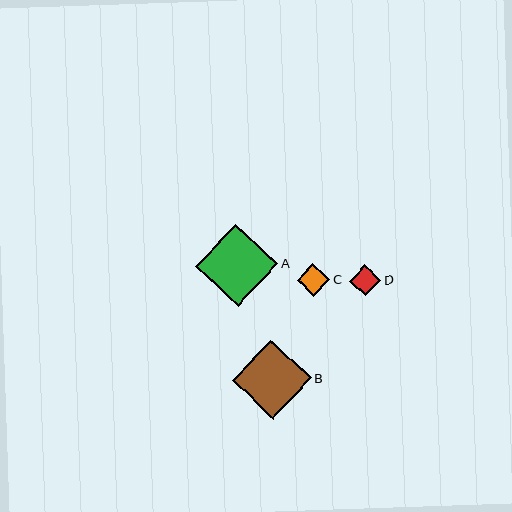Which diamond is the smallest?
Diamond D is the smallest with a size of approximately 31 pixels.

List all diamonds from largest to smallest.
From largest to smallest: A, B, C, D.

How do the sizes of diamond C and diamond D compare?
Diamond C and diamond D are approximately the same size.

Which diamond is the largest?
Diamond A is the largest with a size of approximately 82 pixels.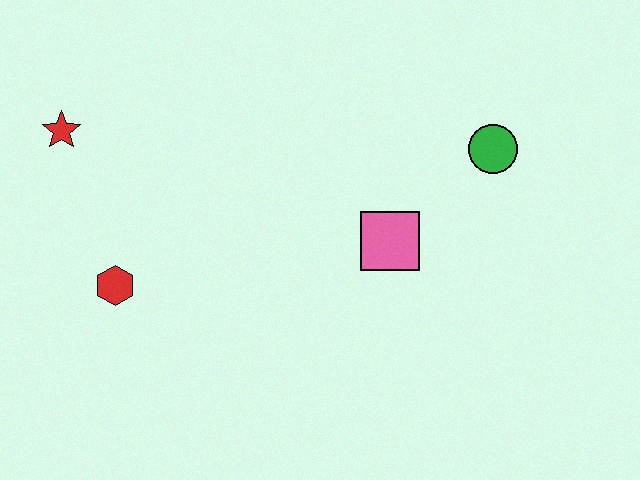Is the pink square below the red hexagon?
No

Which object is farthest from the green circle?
The red star is farthest from the green circle.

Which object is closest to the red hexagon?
The red star is closest to the red hexagon.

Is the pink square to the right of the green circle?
No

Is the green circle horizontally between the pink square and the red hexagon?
No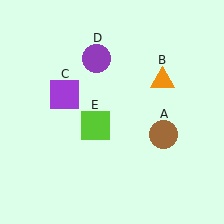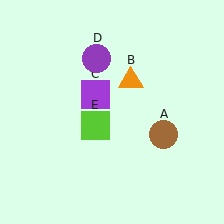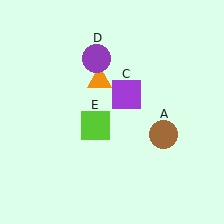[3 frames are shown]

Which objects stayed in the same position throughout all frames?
Brown circle (object A) and purple circle (object D) and lime square (object E) remained stationary.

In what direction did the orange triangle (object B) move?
The orange triangle (object B) moved left.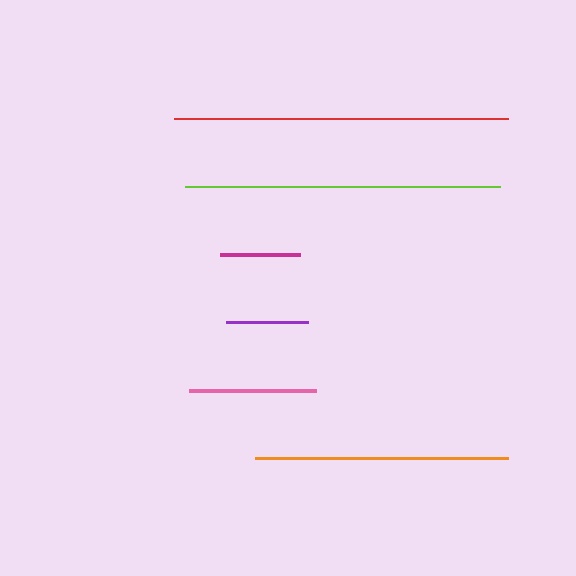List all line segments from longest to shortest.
From longest to shortest: red, lime, orange, pink, purple, magenta.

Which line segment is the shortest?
The magenta line is the shortest at approximately 80 pixels.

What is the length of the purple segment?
The purple segment is approximately 82 pixels long.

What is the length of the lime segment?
The lime segment is approximately 315 pixels long.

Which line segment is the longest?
The red line is the longest at approximately 334 pixels.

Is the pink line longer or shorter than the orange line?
The orange line is longer than the pink line.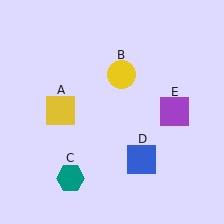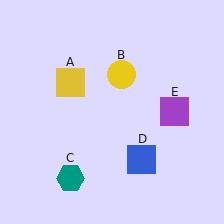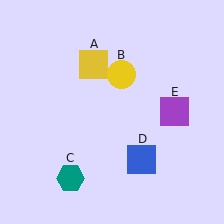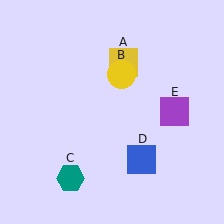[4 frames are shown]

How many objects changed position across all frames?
1 object changed position: yellow square (object A).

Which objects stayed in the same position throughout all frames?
Yellow circle (object B) and teal hexagon (object C) and blue square (object D) and purple square (object E) remained stationary.